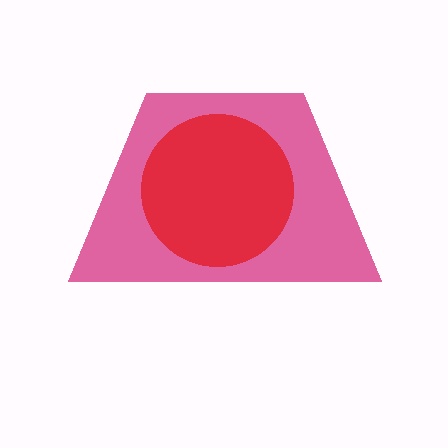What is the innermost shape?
The red circle.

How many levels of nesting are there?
2.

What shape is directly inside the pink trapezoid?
The red circle.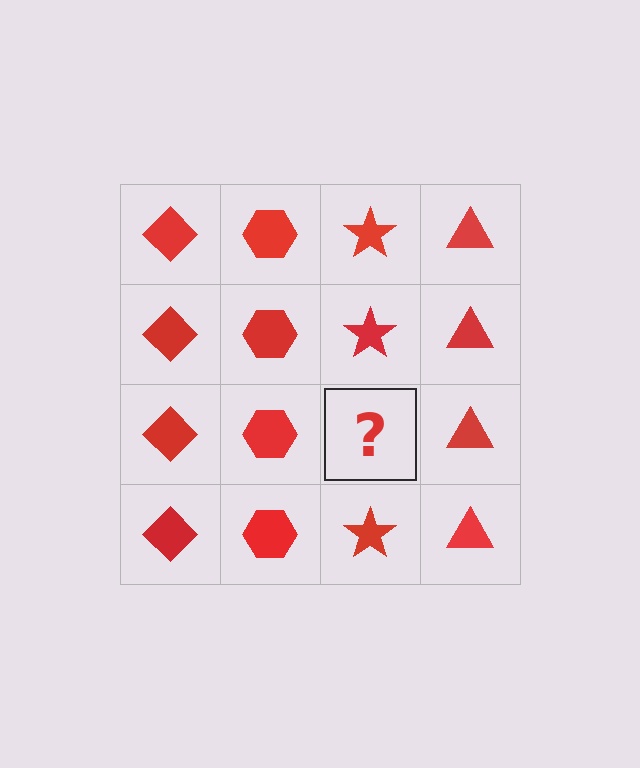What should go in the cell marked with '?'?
The missing cell should contain a red star.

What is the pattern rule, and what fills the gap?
The rule is that each column has a consistent shape. The gap should be filled with a red star.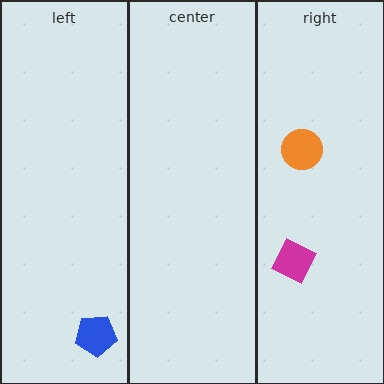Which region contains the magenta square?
The right region.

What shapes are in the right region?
The orange circle, the magenta square.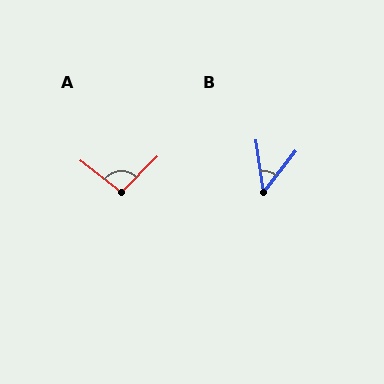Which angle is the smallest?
B, at approximately 46 degrees.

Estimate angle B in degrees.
Approximately 46 degrees.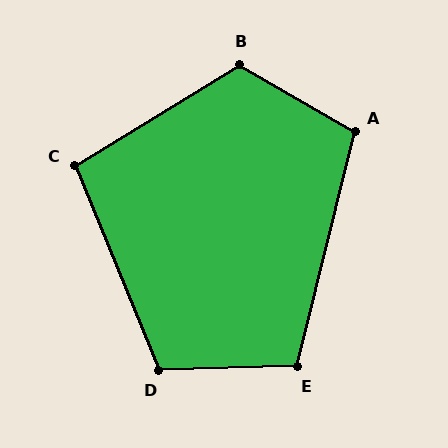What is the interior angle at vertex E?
Approximately 105 degrees (obtuse).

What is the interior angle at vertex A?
Approximately 106 degrees (obtuse).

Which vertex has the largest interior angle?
B, at approximately 118 degrees.